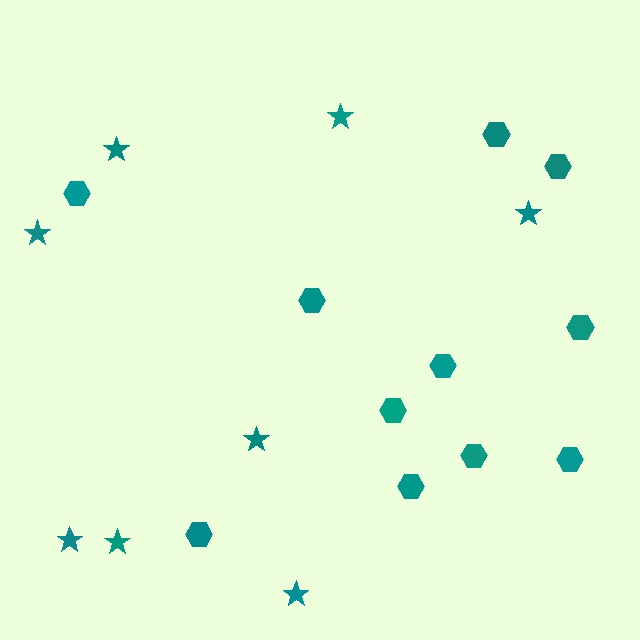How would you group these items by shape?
There are 2 groups: one group of hexagons (11) and one group of stars (8).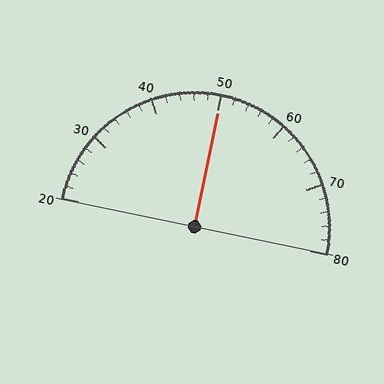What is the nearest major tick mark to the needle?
The nearest major tick mark is 50.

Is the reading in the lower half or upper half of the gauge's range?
The reading is in the upper half of the range (20 to 80).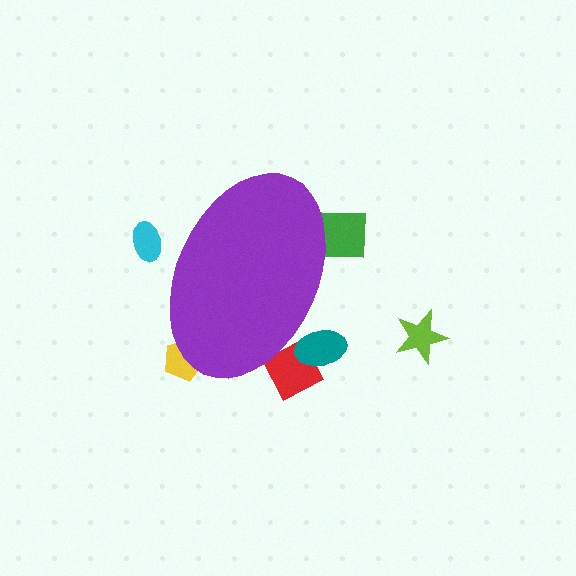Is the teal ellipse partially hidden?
Yes, the teal ellipse is partially hidden behind the purple ellipse.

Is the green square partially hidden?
Yes, the green square is partially hidden behind the purple ellipse.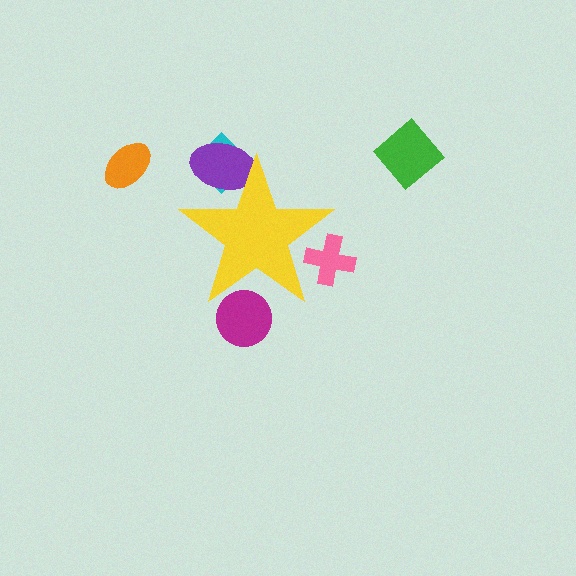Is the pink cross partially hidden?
Yes, the pink cross is partially hidden behind the yellow star.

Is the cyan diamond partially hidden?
Yes, the cyan diamond is partially hidden behind the yellow star.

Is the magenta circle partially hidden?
Yes, the magenta circle is partially hidden behind the yellow star.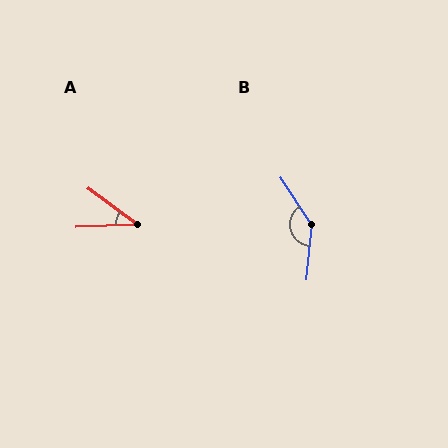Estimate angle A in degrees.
Approximately 39 degrees.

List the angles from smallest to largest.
A (39°), B (140°).